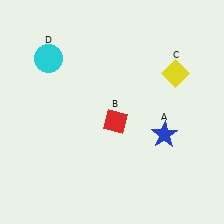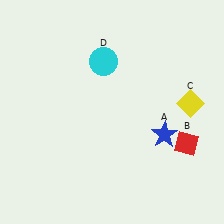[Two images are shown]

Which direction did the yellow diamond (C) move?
The yellow diamond (C) moved down.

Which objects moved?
The objects that moved are: the red diamond (B), the yellow diamond (C), the cyan circle (D).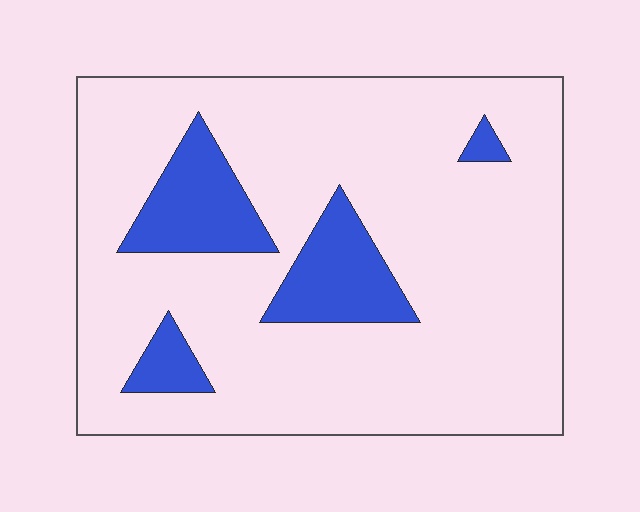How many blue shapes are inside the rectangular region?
4.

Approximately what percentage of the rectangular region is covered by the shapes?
Approximately 15%.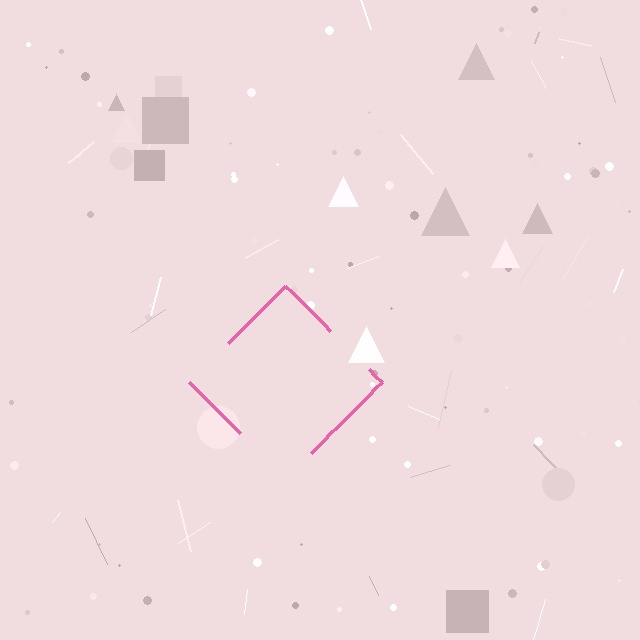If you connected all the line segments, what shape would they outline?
They would outline a diamond.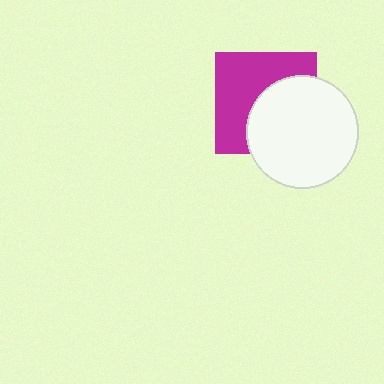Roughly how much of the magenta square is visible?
About half of it is visible (roughly 53%).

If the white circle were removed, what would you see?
You would see the complete magenta square.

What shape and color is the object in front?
The object in front is a white circle.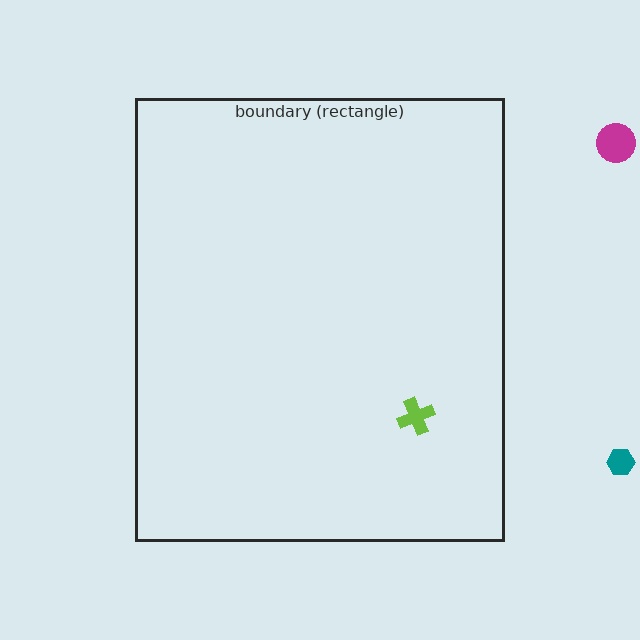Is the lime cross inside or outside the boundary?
Inside.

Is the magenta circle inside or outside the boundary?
Outside.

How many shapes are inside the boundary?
1 inside, 2 outside.